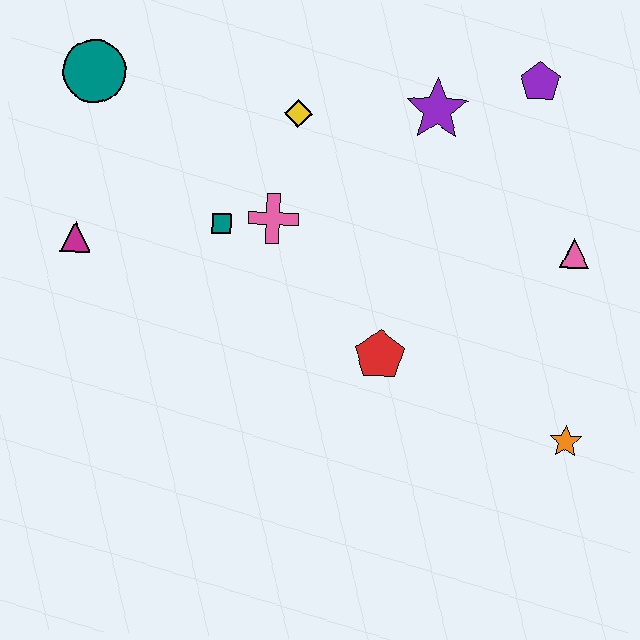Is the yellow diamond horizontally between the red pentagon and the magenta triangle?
Yes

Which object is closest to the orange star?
The pink triangle is closest to the orange star.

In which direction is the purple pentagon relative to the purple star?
The purple pentagon is to the right of the purple star.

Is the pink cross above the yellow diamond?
No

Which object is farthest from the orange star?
The teal circle is farthest from the orange star.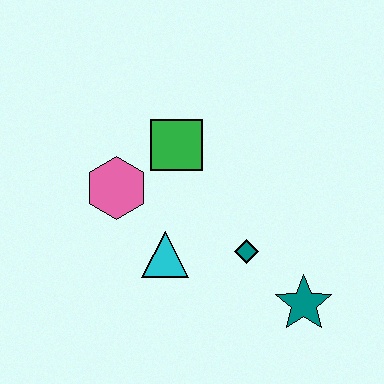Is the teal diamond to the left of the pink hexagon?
No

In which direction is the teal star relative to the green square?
The teal star is below the green square.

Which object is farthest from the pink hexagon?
The teal star is farthest from the pink hexagon.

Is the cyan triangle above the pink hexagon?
No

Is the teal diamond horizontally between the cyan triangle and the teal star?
Yes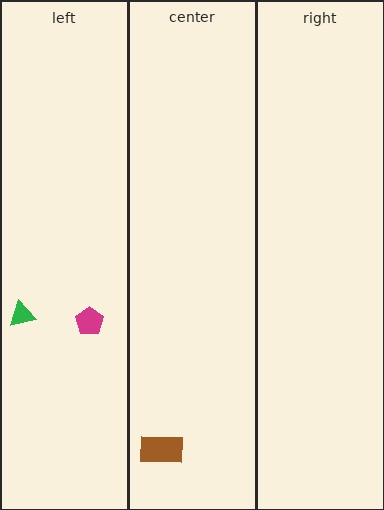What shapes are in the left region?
The magenta pentagon, the green triangle.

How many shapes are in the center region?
1.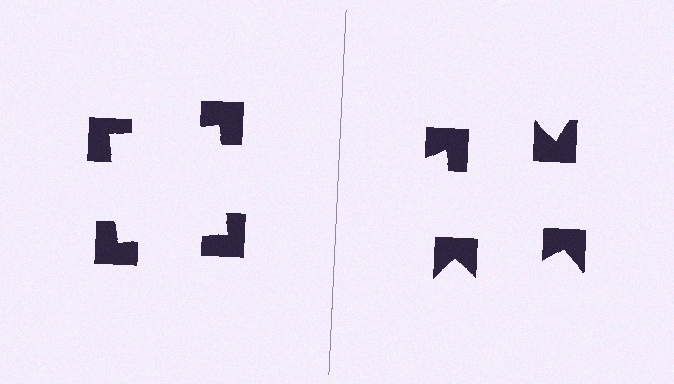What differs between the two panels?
The notched squares are positioned identically on both sides; only the wedge orientations differ. On the left they align to a square; on the right they are misaligned.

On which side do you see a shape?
An illusory square appears on the left side. On the right side the wedge cuts are rotated, so no coherent shape forms.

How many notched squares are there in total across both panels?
8 — 4 on each side.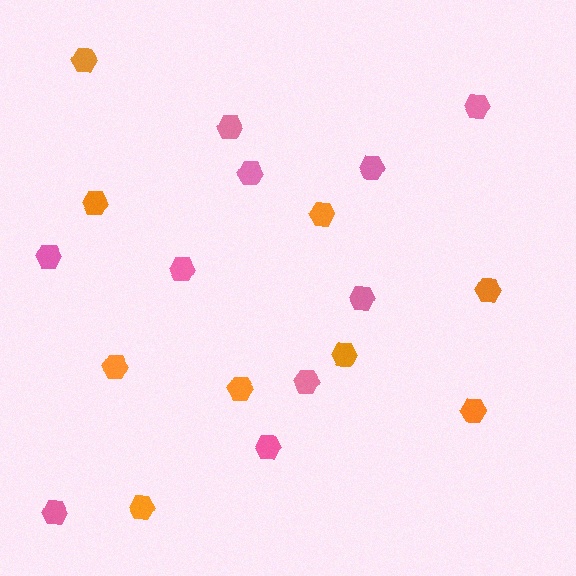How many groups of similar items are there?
There are 2 groups: one group of pink hexagons (10) and one group of orange hexagons (9).